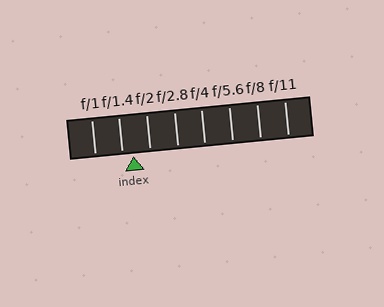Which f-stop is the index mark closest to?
The index mark is closest to f/1.4.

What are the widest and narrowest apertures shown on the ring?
The widest aperture shown is f/1 and the narrowest is f/11.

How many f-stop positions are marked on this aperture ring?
There are 8 f-stop positions marked.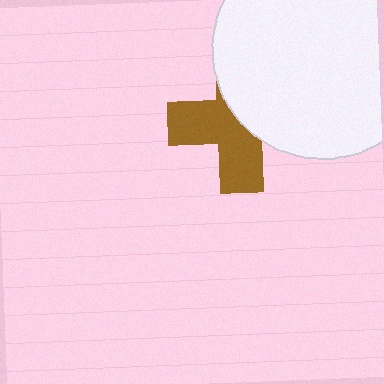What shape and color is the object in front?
The object in front is a white circle.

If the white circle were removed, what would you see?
You would see the complete brown cross.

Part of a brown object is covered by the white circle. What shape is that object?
It is a cross.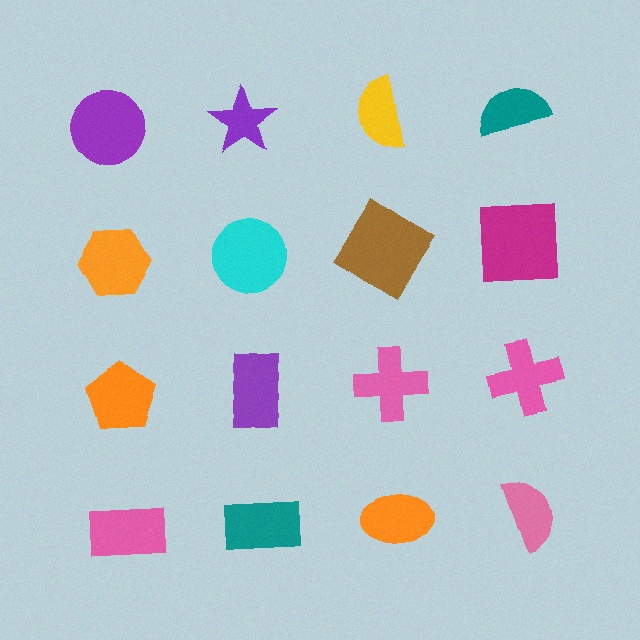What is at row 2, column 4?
A magenta square.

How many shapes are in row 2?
4 shapes.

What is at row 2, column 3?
A brown diamond.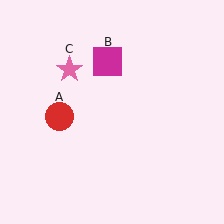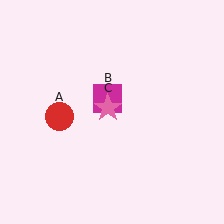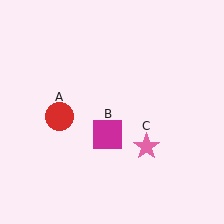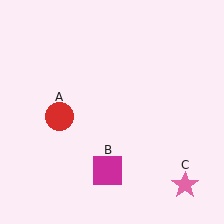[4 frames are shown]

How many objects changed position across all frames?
2 objects changed position: magenta square (object B), pink star (object C).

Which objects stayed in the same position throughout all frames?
Red circle (object A) remained stationary.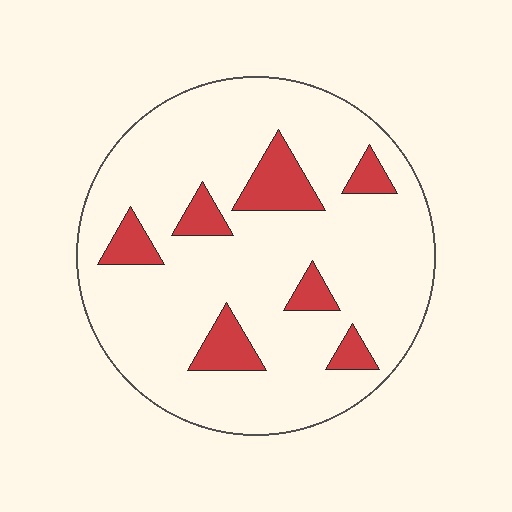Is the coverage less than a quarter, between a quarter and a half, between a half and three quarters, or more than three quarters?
Less than a quarter.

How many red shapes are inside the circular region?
7.